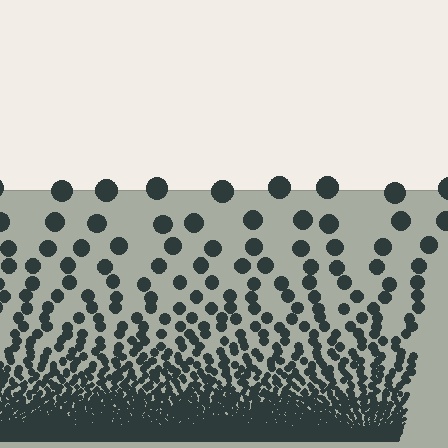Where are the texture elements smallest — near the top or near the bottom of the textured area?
Near the bottom.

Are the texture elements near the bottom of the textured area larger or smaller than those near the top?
Smaller. The gradient is inverted — elements near the bottom are smaller and denser.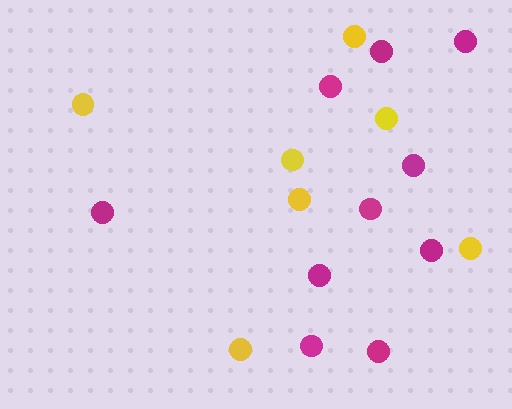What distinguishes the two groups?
There are 2 groups: one group of yellow circles (7) and one group of magenta circles (10).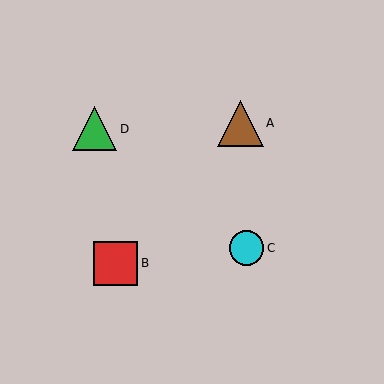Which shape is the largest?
The brown triangle (labeled A) is the largest.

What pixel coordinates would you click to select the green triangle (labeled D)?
Click at (95, 129) to select the green triangle D.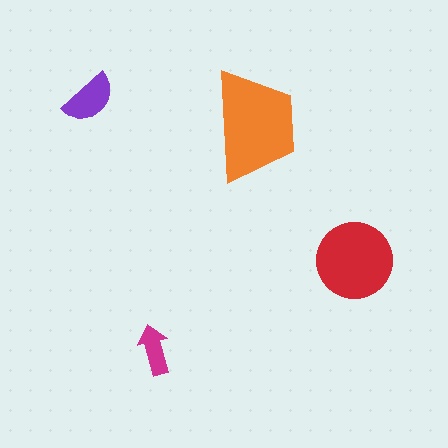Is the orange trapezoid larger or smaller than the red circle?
Larger.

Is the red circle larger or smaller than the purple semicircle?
Larger.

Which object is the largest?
The orange trapezoid.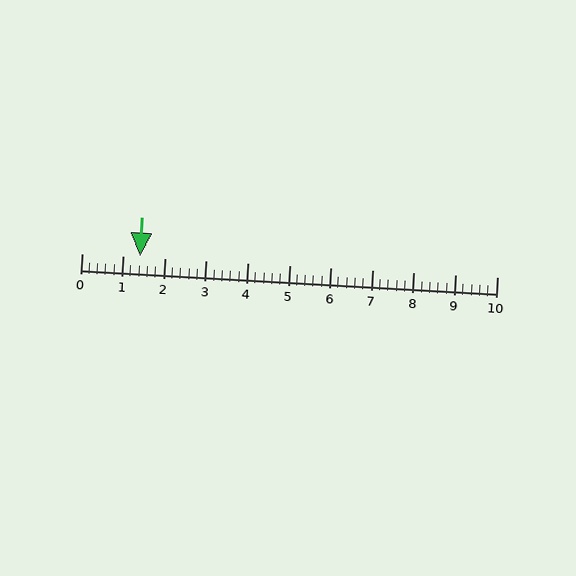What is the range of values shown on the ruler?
The ruler shows values from 0 to 10.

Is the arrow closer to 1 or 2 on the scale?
The arrow is closer to 1.